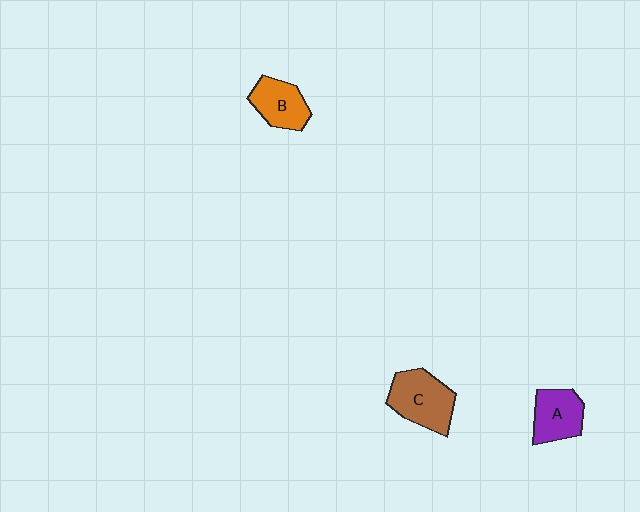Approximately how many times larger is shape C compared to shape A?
Approximately 1.3 times.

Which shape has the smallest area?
Shape B (orange).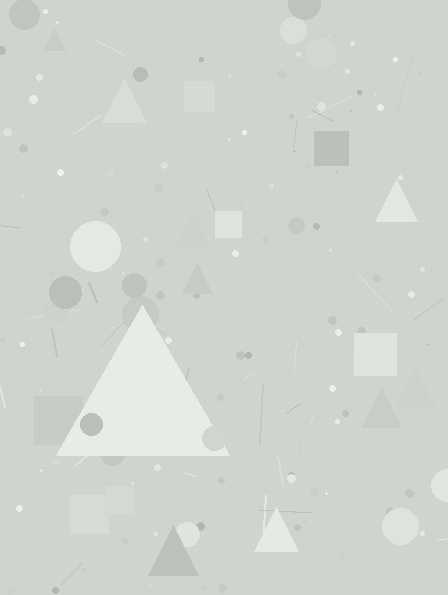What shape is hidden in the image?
A triangle is hidden in the image.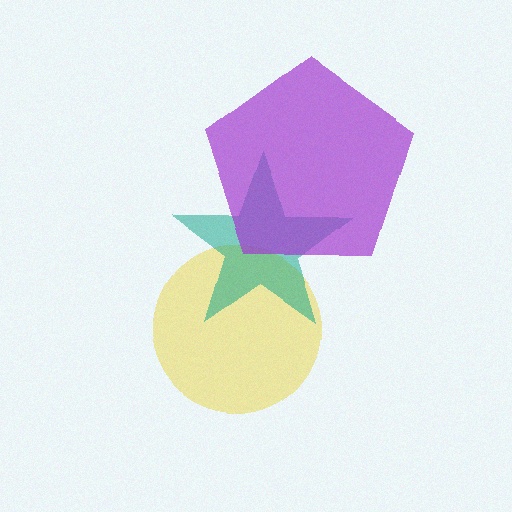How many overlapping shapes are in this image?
There are 3 overlapping shapes in the image.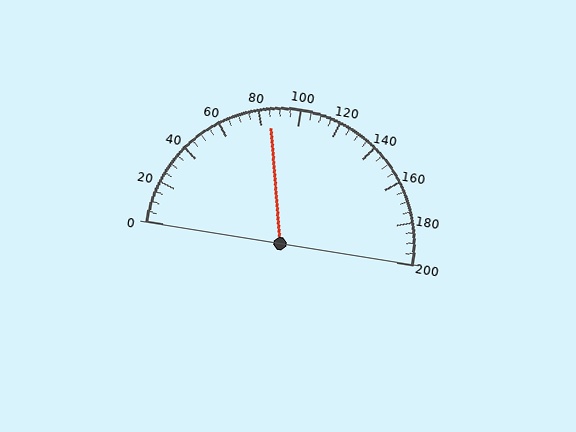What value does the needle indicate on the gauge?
The needle indicates approximately 85.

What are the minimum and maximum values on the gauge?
The gauge ranges from 0 to 200.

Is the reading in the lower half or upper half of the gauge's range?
The reading is in the lower half of the range (0 to 200).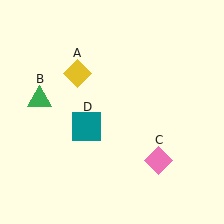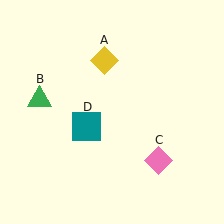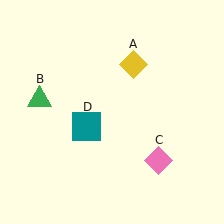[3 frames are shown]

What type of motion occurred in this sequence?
The yellow diamond (object A) rotated clockwise around the center of the scene.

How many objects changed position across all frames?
1 object changed position: yellow diamond (object A).